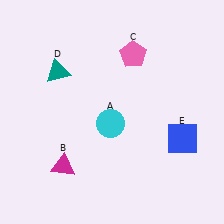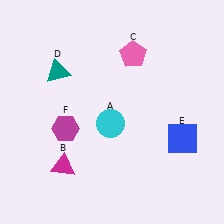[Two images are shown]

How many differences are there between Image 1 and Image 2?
There is 1 difference between the two images.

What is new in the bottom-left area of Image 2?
A magenta hexagon (F) was added in the bottom-left area of Image 2.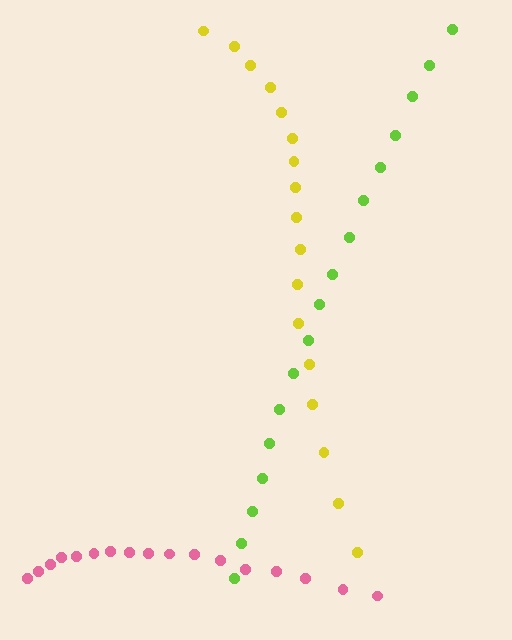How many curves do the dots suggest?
There are 3 distinct paths.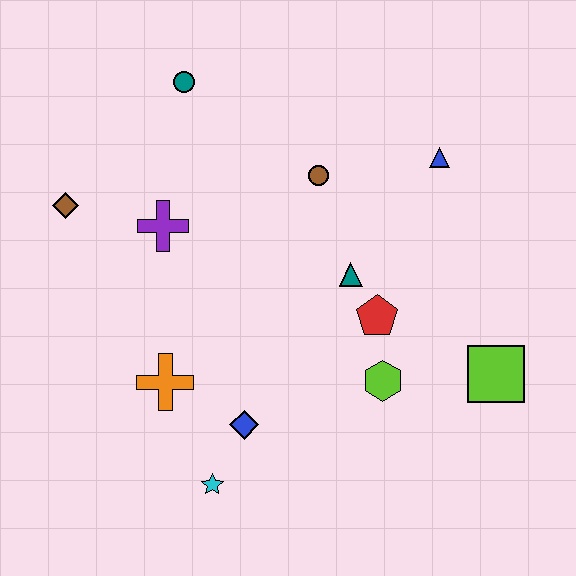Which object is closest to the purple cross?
The brown diamond is closest to the purple cross.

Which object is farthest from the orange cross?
The blue triangle is farthest from the orange cross.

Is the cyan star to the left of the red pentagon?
Yes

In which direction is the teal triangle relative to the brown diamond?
The teal triangle is to the right of the brown diamond.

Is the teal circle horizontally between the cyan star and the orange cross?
Yes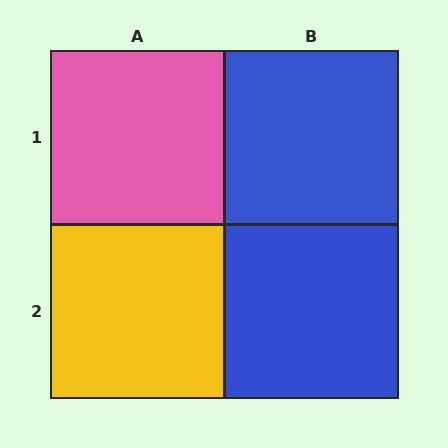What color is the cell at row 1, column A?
Pink.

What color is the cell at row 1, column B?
Blue.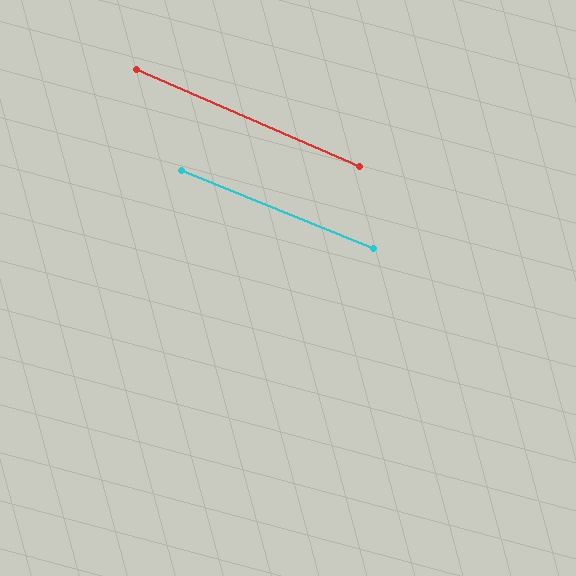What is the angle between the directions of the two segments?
Approximately 2 degrees.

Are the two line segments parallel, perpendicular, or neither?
Parallel — their directions differ by only 1.6°.